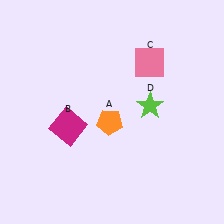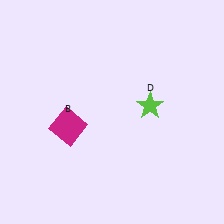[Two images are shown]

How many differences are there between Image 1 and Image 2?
There are 2 differences between the two images.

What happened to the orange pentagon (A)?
The orange pentagon (A) was removed in Image 2. It was in the bottom-left area of Image 1.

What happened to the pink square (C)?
The pink square (C) was removed in Image 2. It was in the top-right area of Image 1.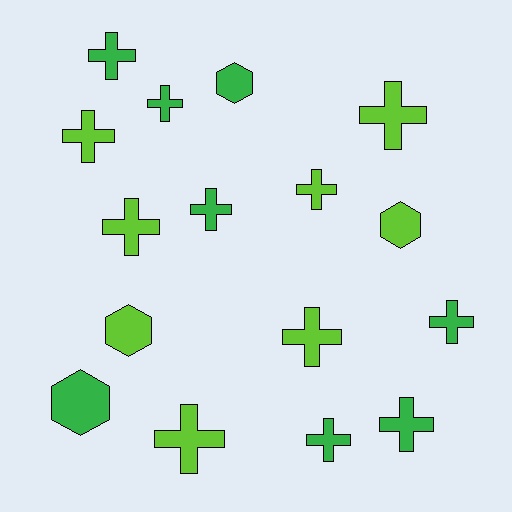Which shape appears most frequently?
Cross, with 12 objects.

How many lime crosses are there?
There are 6 lime crosses.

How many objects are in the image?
There are 16 objects.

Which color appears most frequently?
Lime, with 8 objects.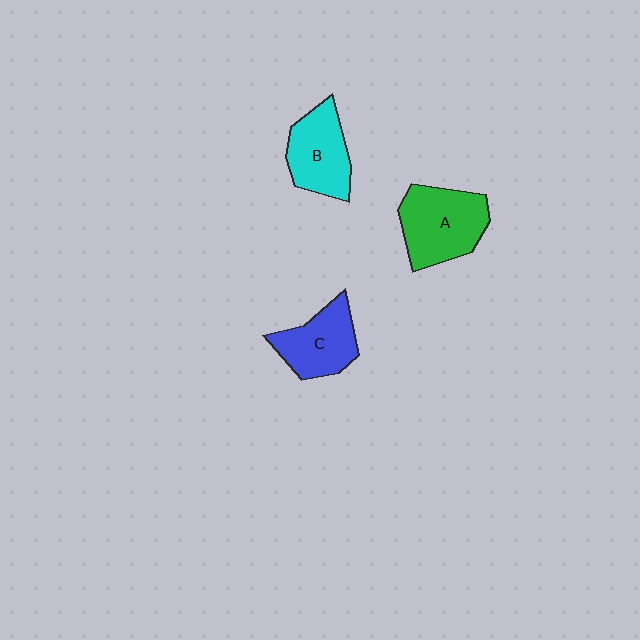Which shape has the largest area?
Shape A (green).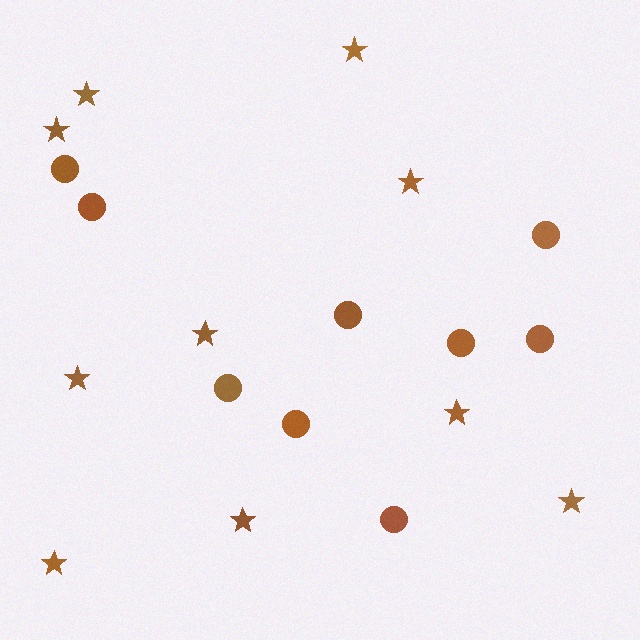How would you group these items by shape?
There are 2 groups: one group of circles (9) and one group of stars (10).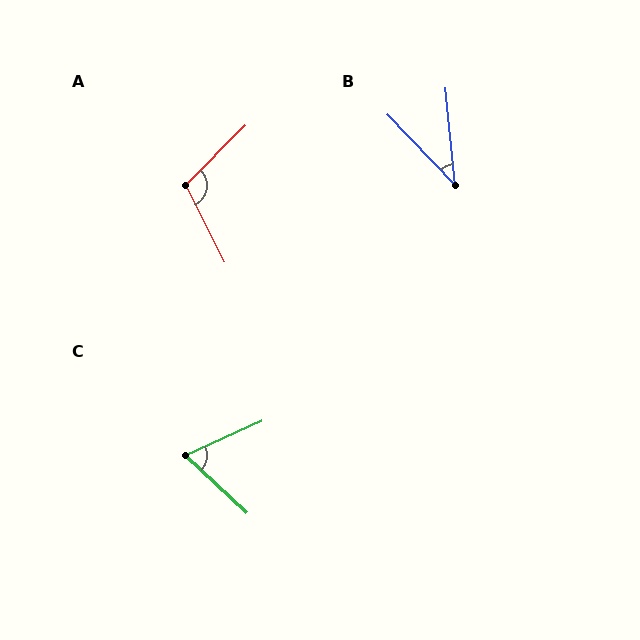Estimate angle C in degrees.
Approximately 67 degrees.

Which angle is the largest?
A, at approximately 108 degrees.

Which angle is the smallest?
B, at approximately 38 degrees.